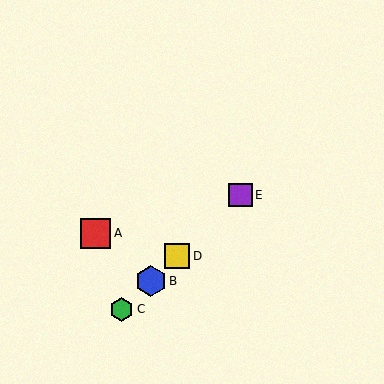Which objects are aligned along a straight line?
Objects B, C, D, E are aligned along a straight line.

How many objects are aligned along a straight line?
4 objects (B, C, D, E) are aligned along a straight line.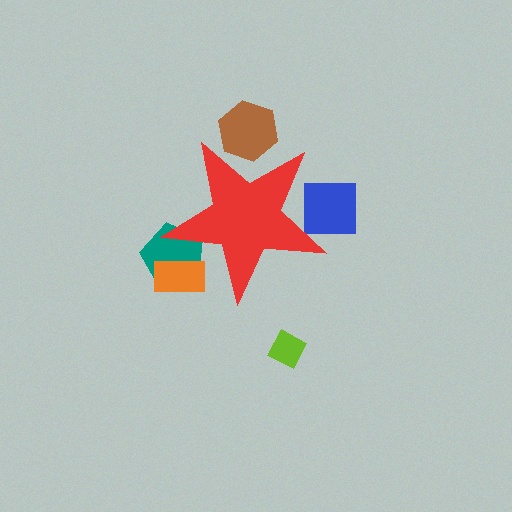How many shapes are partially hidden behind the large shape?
4 shapes are partially hidden.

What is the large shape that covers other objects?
A red star.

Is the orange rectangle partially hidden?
Yes, the orange rectangle is partially hidden behind the red star.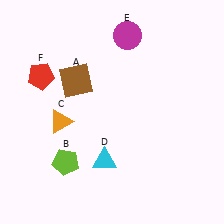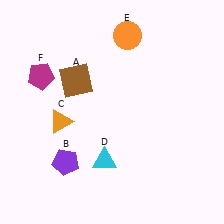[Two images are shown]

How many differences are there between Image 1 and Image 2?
There are 3 differences between the two images.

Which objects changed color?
B changed from lime to purple. E changed from magenta to orange. F changed from red to magenta.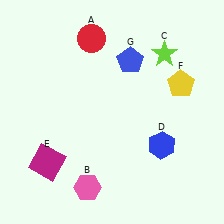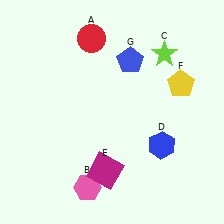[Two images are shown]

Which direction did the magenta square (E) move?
The magenta square (E) moved right.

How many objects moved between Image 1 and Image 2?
1 object moved between the two images.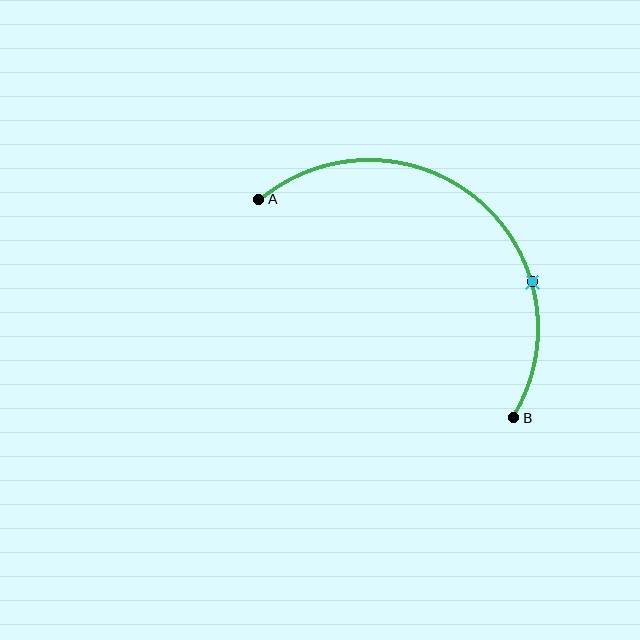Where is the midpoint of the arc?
The arc midpoint is the point on the curve farthest from the straight line joining A and B. It sits above and to the right of that line.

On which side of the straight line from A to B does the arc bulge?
The arc bulges above and to the right of the straight line connecting A and B.